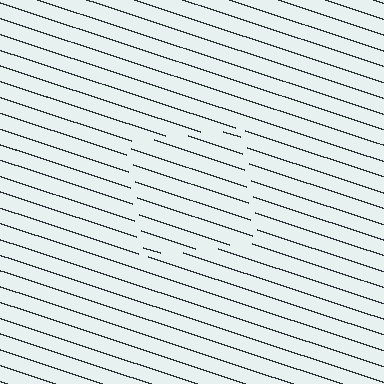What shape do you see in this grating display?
An illusory square. The interior of the shape contains the same grating, shifted by half a period — the contour is defined by the phase discontinuity where line-ends from the inner and outer gratings abut.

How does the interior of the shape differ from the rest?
The interior of the shape contains the same grating, shifted by half a period — the contour is defined by the phase discontinuity where line-ends from the inner and outer gratings abut.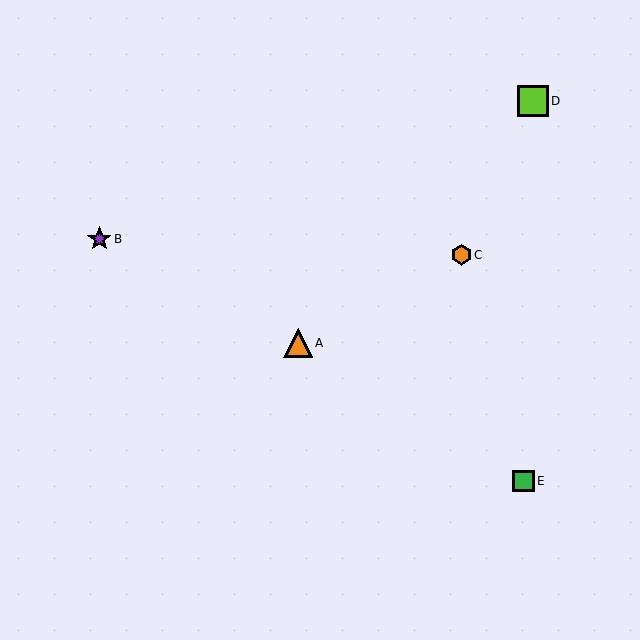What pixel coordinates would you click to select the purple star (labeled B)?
Click at (99, 239) to select the purple star B.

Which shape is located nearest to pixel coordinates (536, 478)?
The green square (labeled E) at (524, 481) is nearest to that location.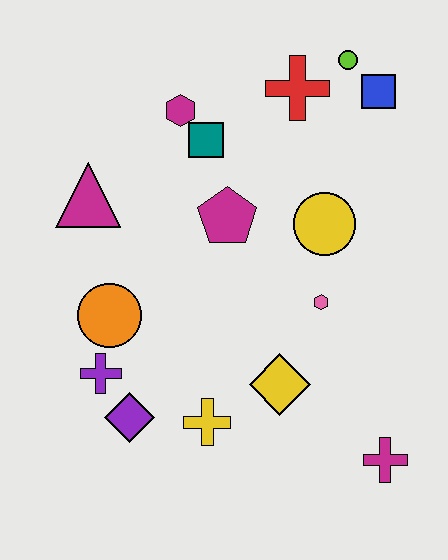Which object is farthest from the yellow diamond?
The lime circle is farthest from the yellow diamond.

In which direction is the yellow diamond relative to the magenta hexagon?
The yellow diamond is below the magenta hexagon.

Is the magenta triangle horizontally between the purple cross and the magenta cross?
No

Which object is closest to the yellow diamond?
The yellow cross is closest to the yellow diamond.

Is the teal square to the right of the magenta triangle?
Yes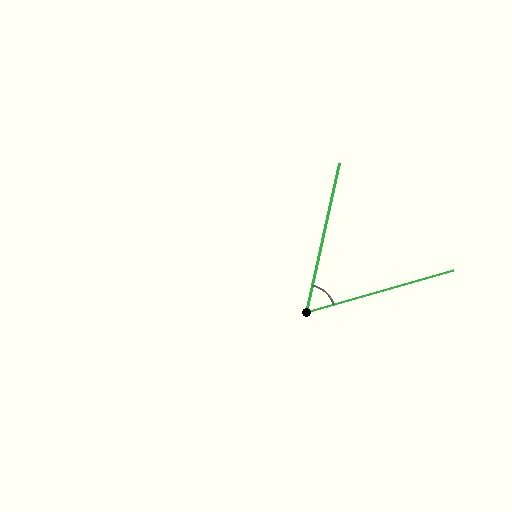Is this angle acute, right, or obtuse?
It is acute.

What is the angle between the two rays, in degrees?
Approximately 61 degrees.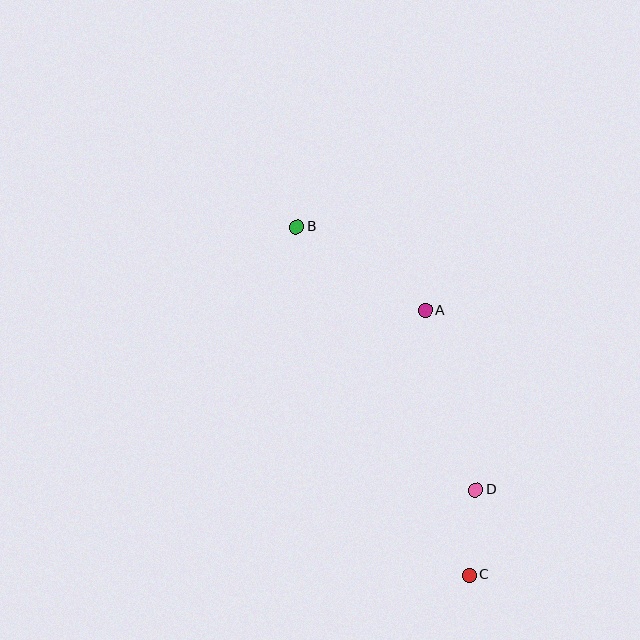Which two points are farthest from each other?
Points B and C are farthest from each other.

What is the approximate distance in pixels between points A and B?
The distance between A and B is approximately 153 pixels.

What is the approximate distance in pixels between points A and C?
The distance between A and C is approximately 268 pixels.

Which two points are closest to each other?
Points C and D are closest to each other.